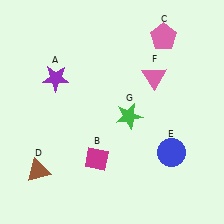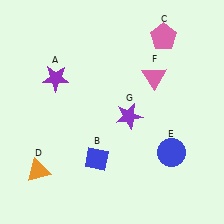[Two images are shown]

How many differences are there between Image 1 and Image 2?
There are 3 differences between the two images.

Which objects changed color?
B changed from magenta to blue. D changed from brown to orange. G changed from green to purple.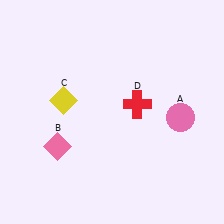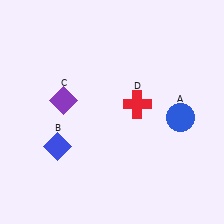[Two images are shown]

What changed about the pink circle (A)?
In Image 1, A is pink. In Image 2, it changed to blue.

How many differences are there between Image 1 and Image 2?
There are 3 differences between the two images.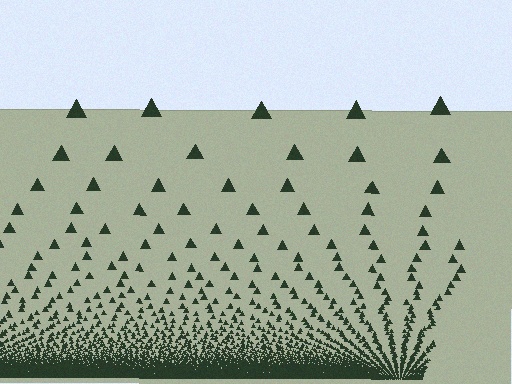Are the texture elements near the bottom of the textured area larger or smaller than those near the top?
Smaller. The gradient is inverted — elements near the bottom are smaller and denser.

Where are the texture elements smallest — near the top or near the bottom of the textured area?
Near the bottom.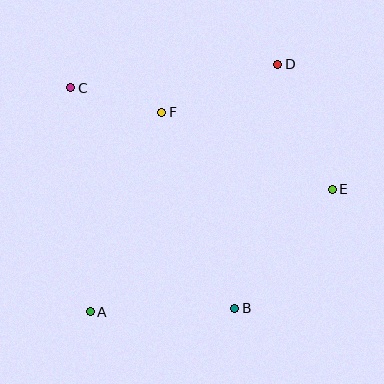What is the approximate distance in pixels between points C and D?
The distance between C and D is approximately 209 pixels.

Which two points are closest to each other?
Points C and F are closest to each other.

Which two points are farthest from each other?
Points A and D are farthest from each other.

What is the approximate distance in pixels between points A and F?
The distance between A and F is approximately 212 pixels.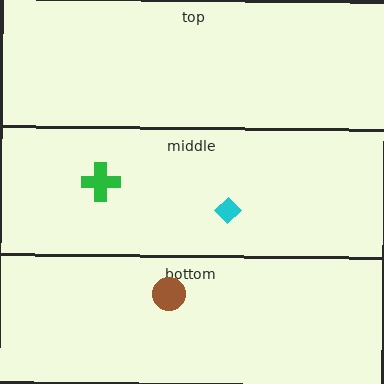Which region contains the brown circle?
The bottom region.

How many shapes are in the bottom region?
1.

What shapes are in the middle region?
The green cross, the cyan diamond.